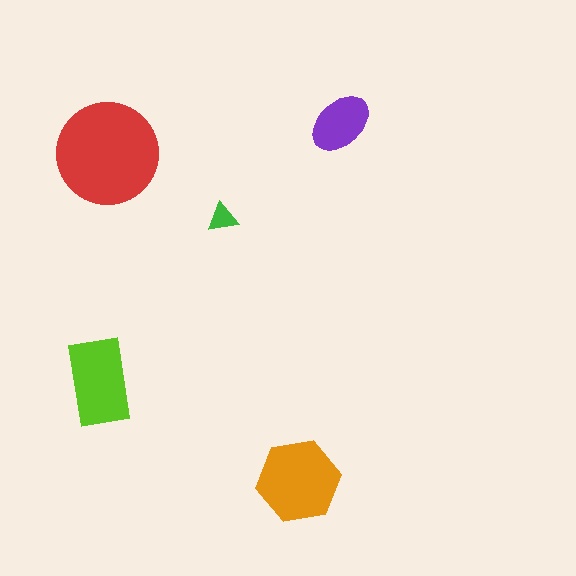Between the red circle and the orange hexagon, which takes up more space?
The red circle.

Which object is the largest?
The red circle.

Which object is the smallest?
The green triangle.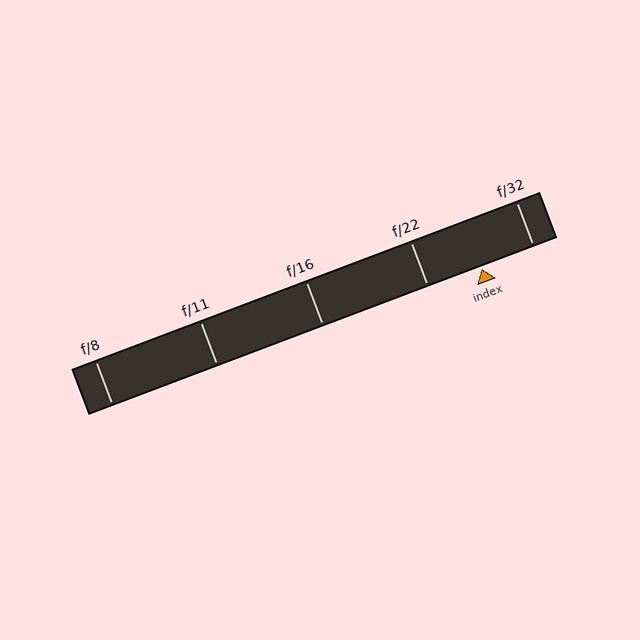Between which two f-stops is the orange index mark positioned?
The index mark is between f/22 and f/32.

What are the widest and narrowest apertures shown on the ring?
The widest aperture shown is f/8 and the narrowest is f/32.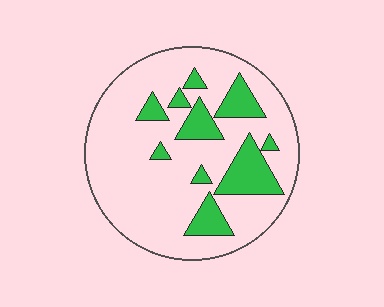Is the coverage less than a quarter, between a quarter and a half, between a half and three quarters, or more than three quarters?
Less than a quarter.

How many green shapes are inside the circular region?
10.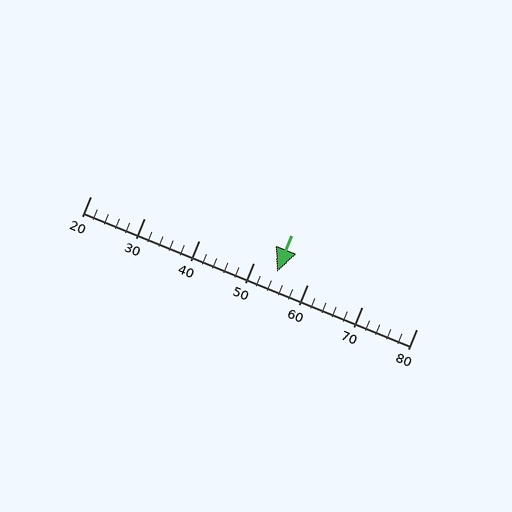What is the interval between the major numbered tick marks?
The major tick marks are spaced 10 units apart.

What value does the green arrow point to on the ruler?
The green arrow points to approximately 54.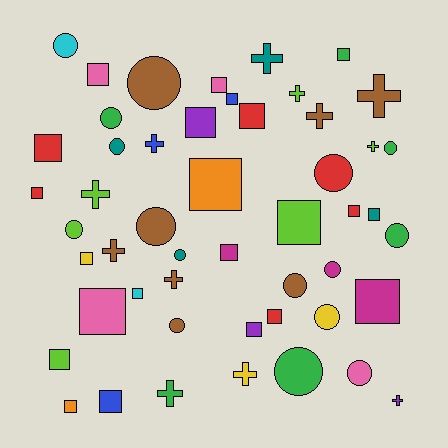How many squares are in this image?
There are 22 squares.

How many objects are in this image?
There are 50 objects.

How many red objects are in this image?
There are 6 red objects.